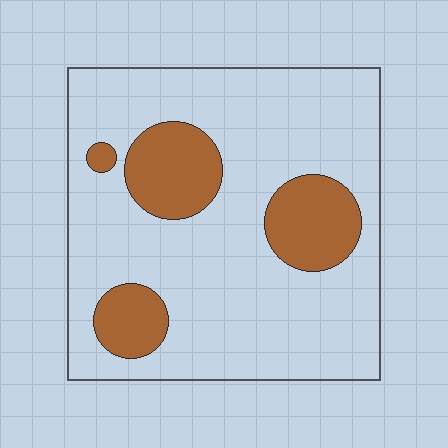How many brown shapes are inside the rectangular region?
4.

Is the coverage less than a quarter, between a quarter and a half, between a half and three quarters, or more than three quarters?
Less than a quarter.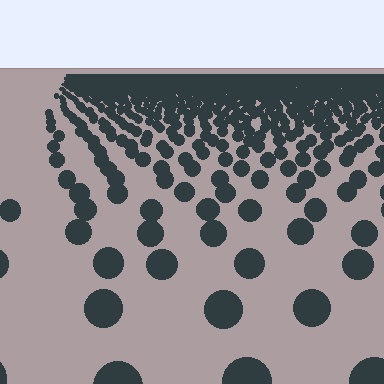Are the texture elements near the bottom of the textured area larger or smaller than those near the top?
Larger. Near the bottom, elements are closer to the viewer and appear at a bigger on-screen size.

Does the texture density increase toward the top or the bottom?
Density increases toward the top.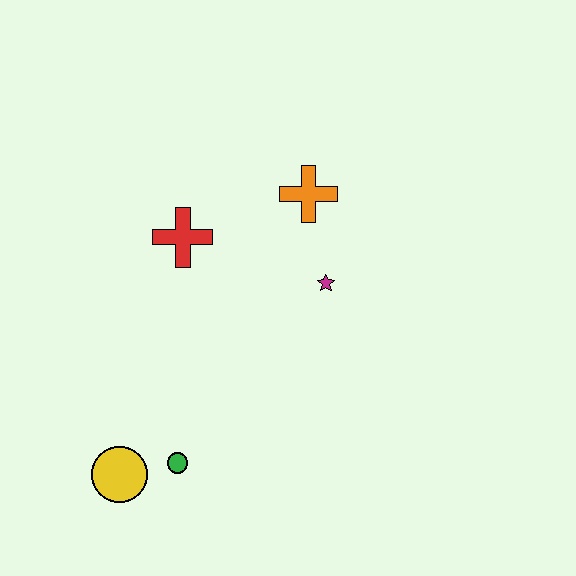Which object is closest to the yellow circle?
The green circle is closest to the yellow circle.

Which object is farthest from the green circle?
The orange cross is farthest from the green circle.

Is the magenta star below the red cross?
Yes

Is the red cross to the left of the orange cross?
Yes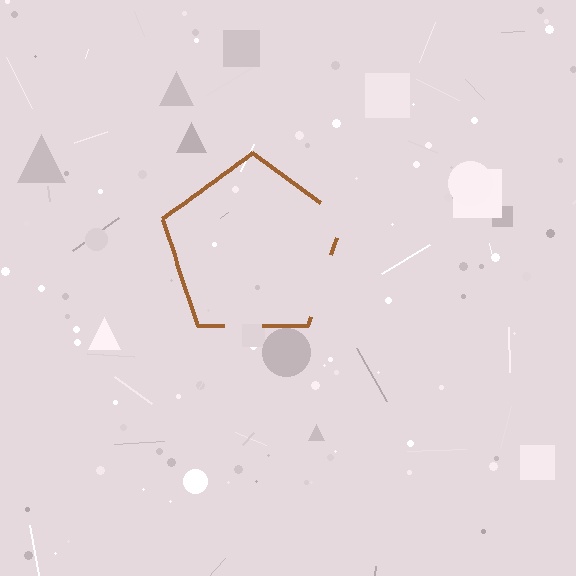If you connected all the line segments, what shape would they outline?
They would outline a pentagon.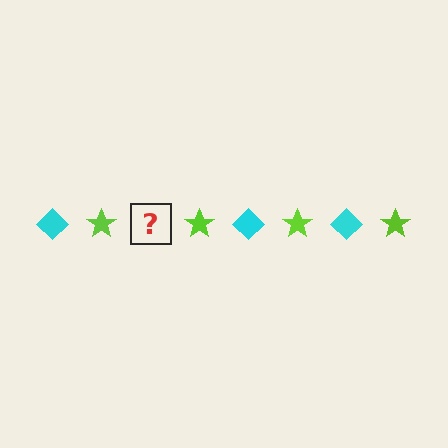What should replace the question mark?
The question mark should be replaced with a cyan diamond.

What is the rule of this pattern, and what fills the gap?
The rule is that the pattern alternates between cyan diamond and lime star. The gap should be filled with a cyan diamond.